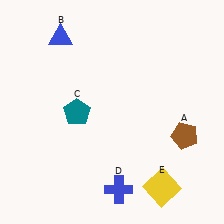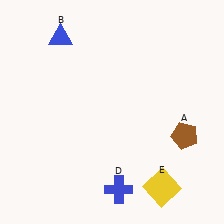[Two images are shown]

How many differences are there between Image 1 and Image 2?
There is 1 difference between the two images.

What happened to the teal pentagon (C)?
The teal pentagon (C) was removed in Image 2. It was in the bottom-left area of Image 1.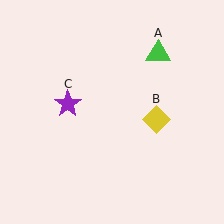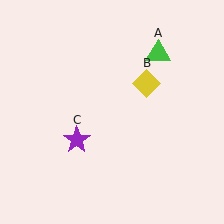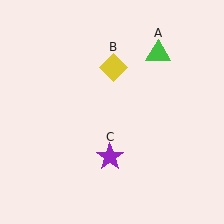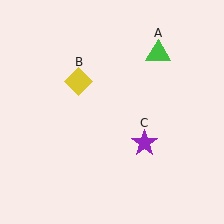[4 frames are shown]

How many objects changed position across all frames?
2 objects changed position: yellow diamond (object B), purple star (object C).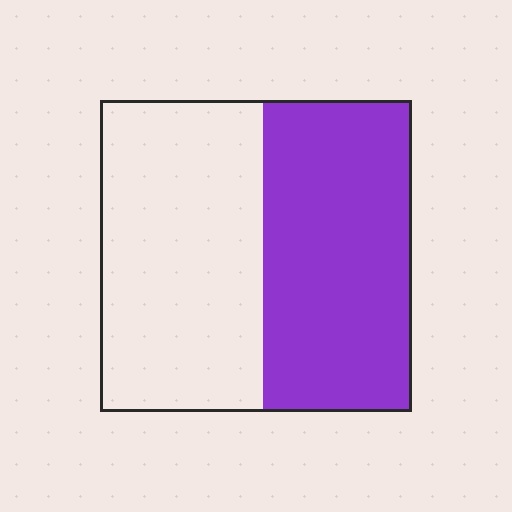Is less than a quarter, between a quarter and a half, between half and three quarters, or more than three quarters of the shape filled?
Between a quarter and a half.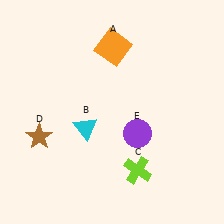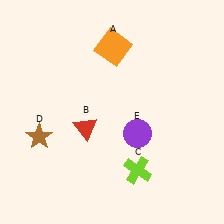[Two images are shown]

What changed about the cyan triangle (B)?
In Image 1, B is cyan. In Image 2, it changed to red.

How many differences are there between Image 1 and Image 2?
There is 1 difference between the two images.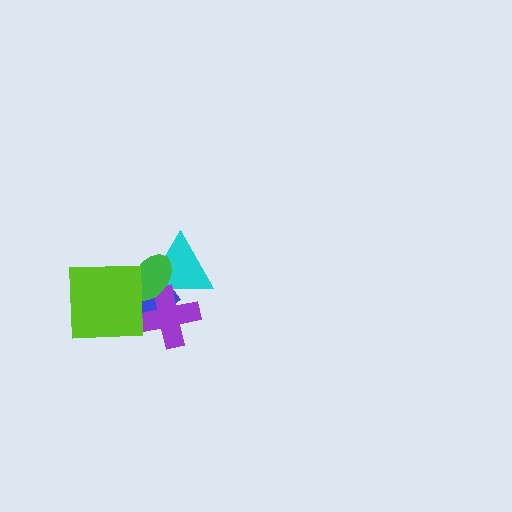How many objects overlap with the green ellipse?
4 objects overlap with the green ellipse.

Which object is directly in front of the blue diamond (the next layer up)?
The cyan triangle is directly in front of the blue diamond.